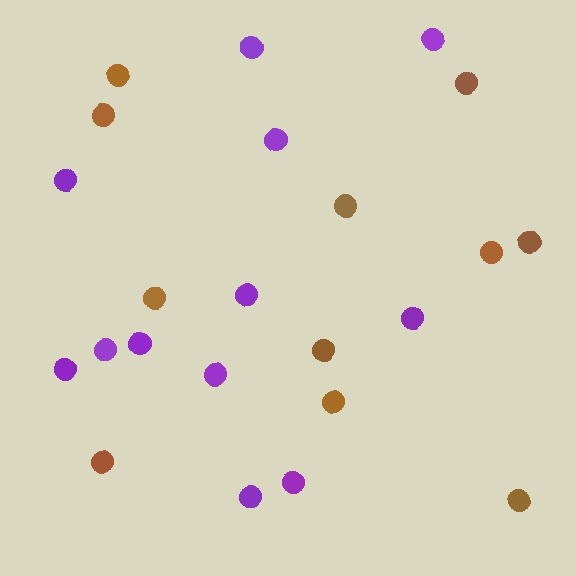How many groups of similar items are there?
There are 2 groups: one group of brown circles (11) and one group of purple circles (12).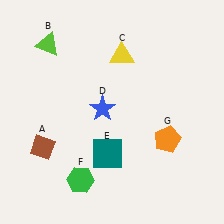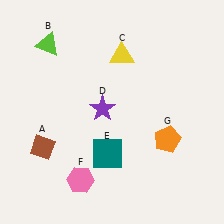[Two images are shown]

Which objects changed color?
D changed from blue to purple. F changed from green to pink.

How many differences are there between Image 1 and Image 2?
There are 2 differences between the two images.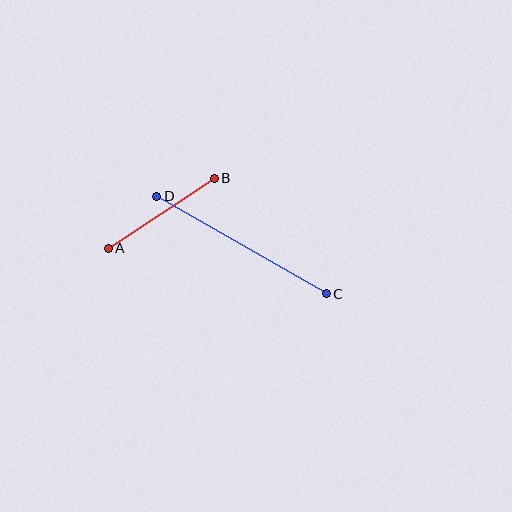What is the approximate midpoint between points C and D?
The midpoint is at approximately (241, 245) pixels.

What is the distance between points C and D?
The distance is approximately 195 pixels.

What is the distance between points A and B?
The distance is approximately 127 pixels.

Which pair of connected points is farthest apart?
Points C and D are farthest apart.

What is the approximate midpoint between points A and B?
The midpoint is at approximately (161, 213) pixels.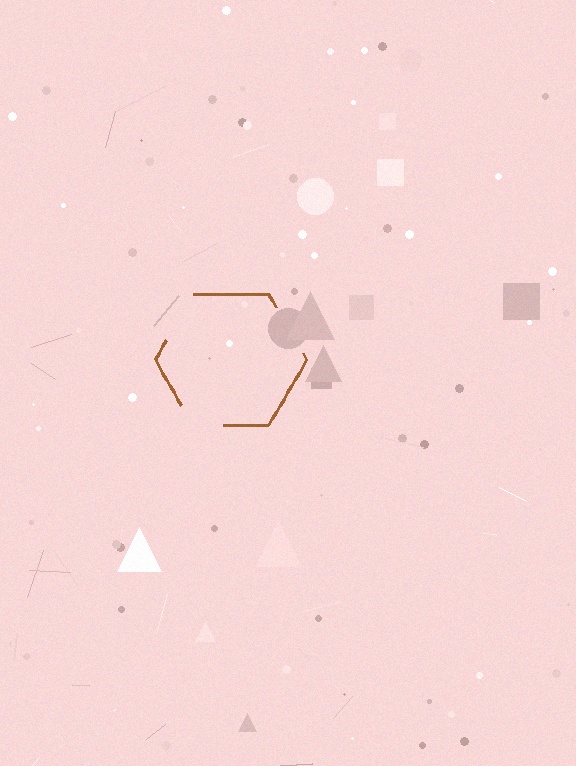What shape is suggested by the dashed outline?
The dashed outline suggests a hexagon.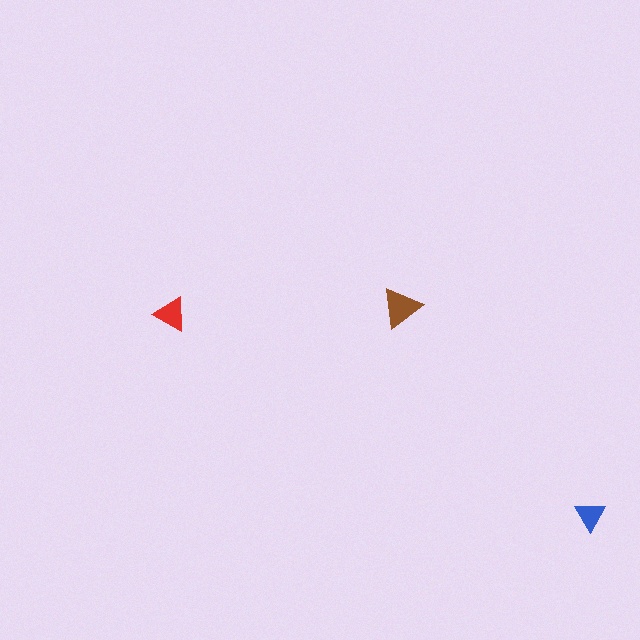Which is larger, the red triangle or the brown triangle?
The brown one.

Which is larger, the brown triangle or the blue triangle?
The brown one.